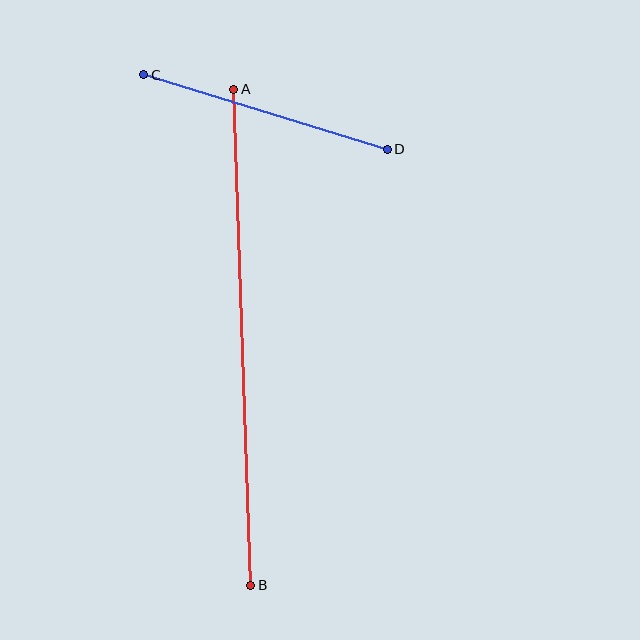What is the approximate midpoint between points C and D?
The midpoint is at approximately (265, 112) pixels.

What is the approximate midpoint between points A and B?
The midpoint is at approximately (242, 337) pixels.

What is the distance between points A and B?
The distance is approximately 496 pixels.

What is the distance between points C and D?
The distance is approximately 255 pixels.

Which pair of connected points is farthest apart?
Points A and B are farthest apart.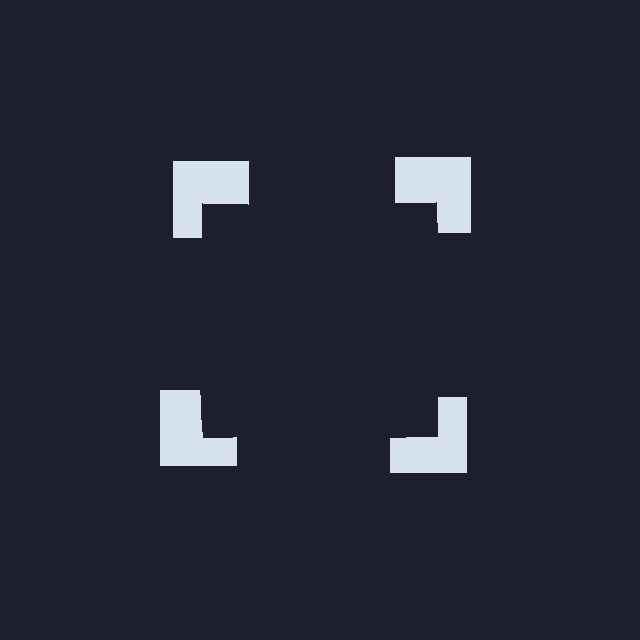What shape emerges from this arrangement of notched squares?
An illusory square — its edges are inferred from the aligned wedge cuts in the notched squares, not physically drawn.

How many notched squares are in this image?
There are 4 — one at each vertex of the illusory square.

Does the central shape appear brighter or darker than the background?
It typically appears slightly darker than the background, even though no actual brightness change is drawn.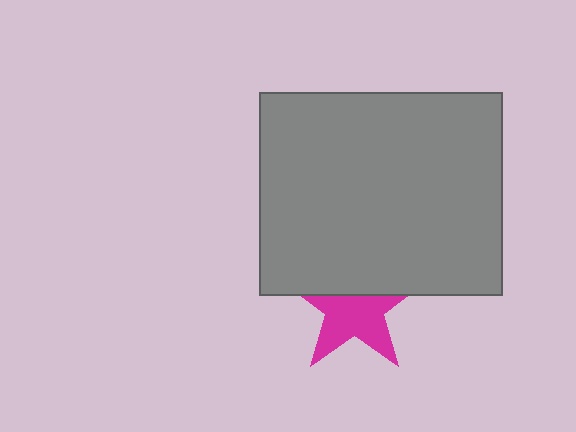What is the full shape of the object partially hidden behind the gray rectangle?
The partially hidden object is a magenta star.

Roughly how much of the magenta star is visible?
About half of it is visible (roughly 60%).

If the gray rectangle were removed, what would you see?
You would see the complete magenta star.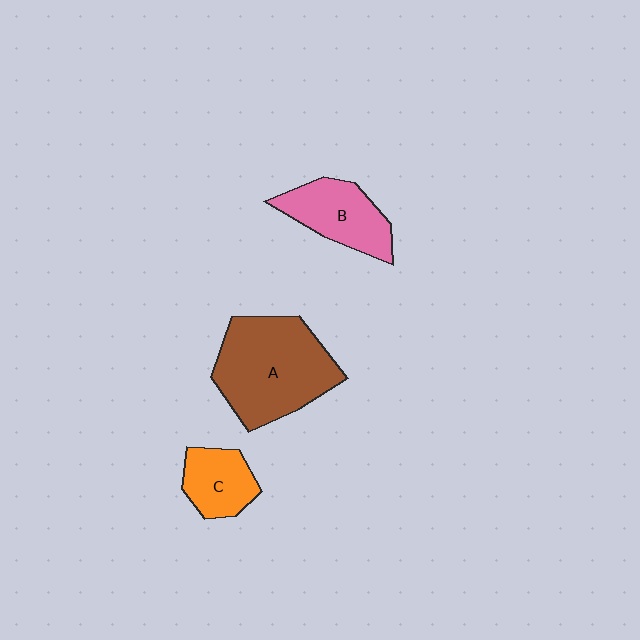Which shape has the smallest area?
Shape C (orange).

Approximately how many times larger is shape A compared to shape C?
Approximately 2.4 times.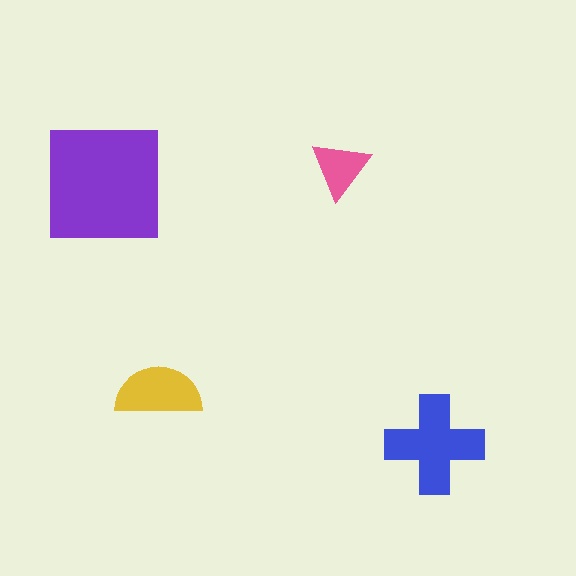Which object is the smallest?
The pink triangle.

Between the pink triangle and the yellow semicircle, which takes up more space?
The yellow semicircle.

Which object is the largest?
The purple square.